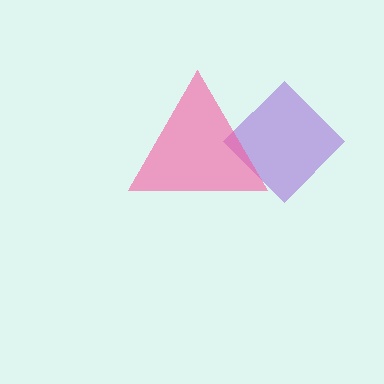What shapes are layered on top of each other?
The layered shapes are: a purple diamond, a pink triangle.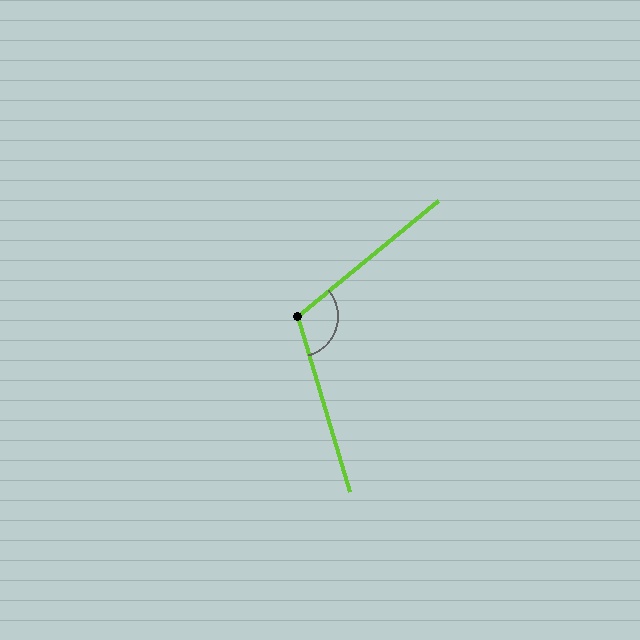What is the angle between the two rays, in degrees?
Approximately 113 degrees.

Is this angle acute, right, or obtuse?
It is obtuse.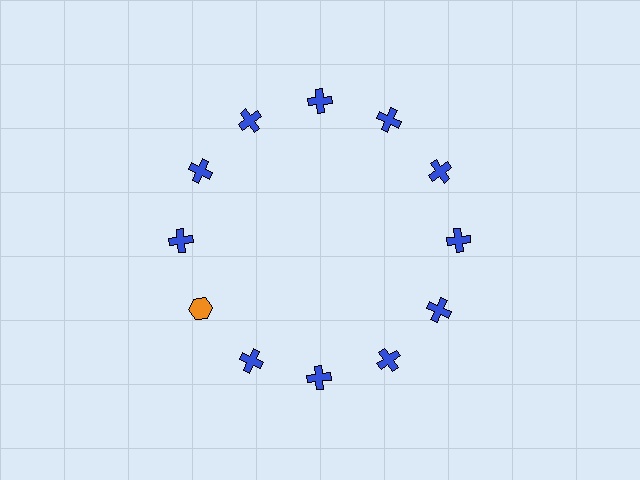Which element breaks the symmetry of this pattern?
The orange hexagon at roughly the 8 o'clock position breaks the symmetry. All other shapes are blue crosses.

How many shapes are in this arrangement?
There are 12 shapes arranged in a ring pattern.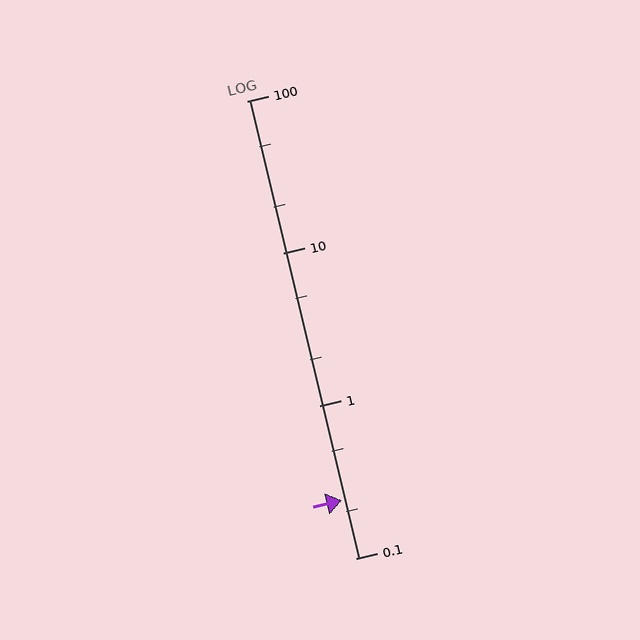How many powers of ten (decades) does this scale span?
The scale spans 3 decades, from 0.1 to 100.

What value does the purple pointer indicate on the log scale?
The pointer indicates approximately 0.24.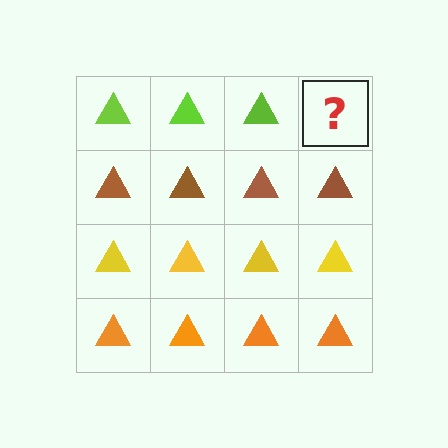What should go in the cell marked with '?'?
The missing cell should contain a lime triangle.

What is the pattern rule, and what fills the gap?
The rule is that each row has a consistent color. The gap should be filled with a lime triangle.